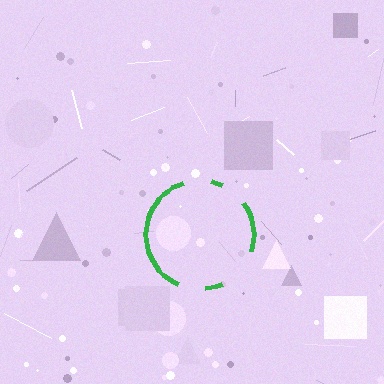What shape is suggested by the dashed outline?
The dashed outline suggests a circle.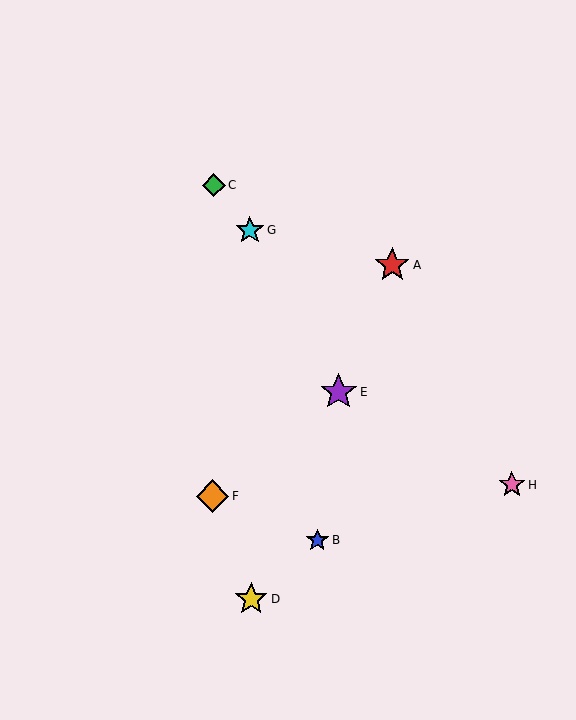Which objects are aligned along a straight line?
Objects A, D, E are aligned along a straight line.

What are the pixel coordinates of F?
Object F is at (213, 496).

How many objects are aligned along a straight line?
3 objects (A, D, E) are aligned along a straight line.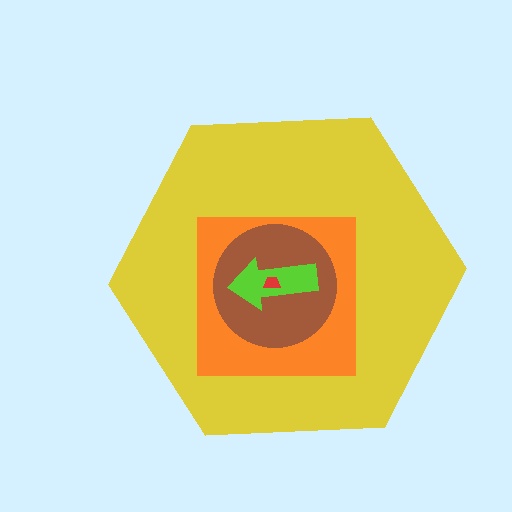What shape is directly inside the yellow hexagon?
The orange square.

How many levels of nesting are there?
5.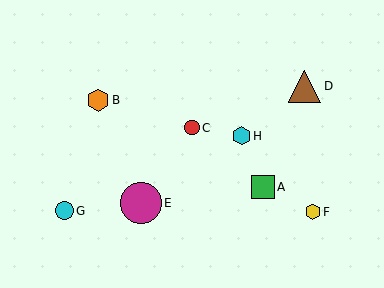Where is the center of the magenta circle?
The center of the magenta circle is at (141, 203).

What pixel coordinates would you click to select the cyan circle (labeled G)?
Click at (64, 211) to select the cyan circle G.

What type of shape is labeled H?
Shape H is a cyan hexagon.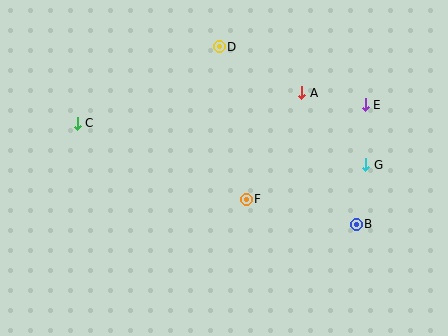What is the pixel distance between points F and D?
The distance between F and D is 155 pixels.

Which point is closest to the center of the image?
Point F at (246, 199) is closest to the center.